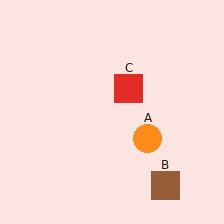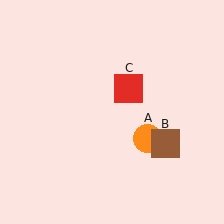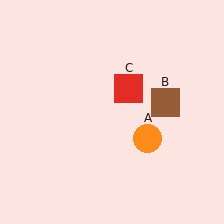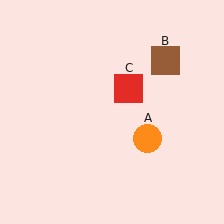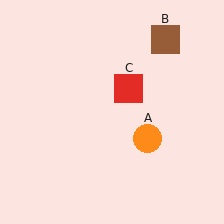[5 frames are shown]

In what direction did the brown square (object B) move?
The brown square (object B) moved up.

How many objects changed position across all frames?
1 object changed position: brown square (object B).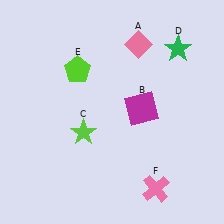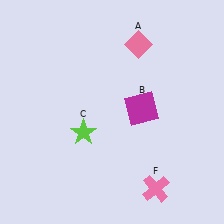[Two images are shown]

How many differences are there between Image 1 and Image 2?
There are 2 differences between the two images.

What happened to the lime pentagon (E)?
The lime pentagon (E) was removed in Image 2. It was in the top-left area of Image 1.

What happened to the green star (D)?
The green star (D) was removed in Image 2. It was in the top-right area of Image 1.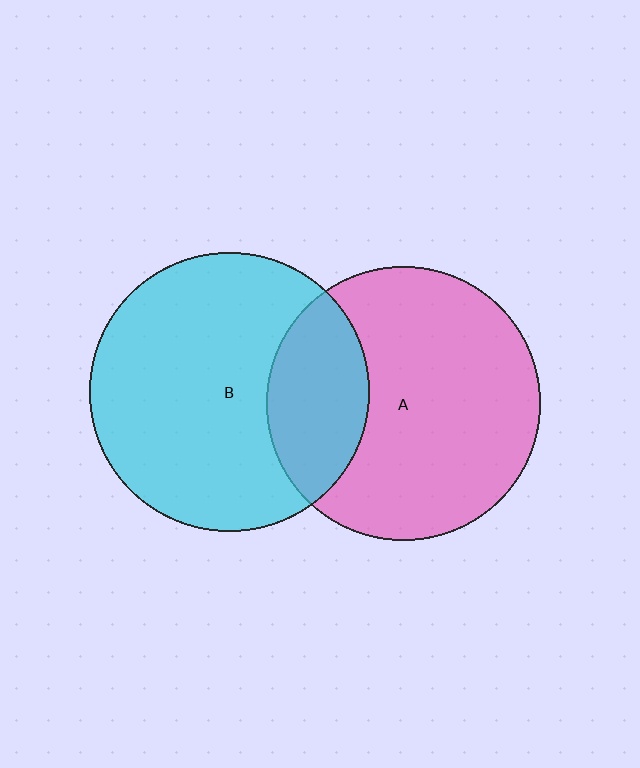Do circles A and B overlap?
Yes.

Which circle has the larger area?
Circle B (cyan).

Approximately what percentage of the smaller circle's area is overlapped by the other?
Approximately 25%.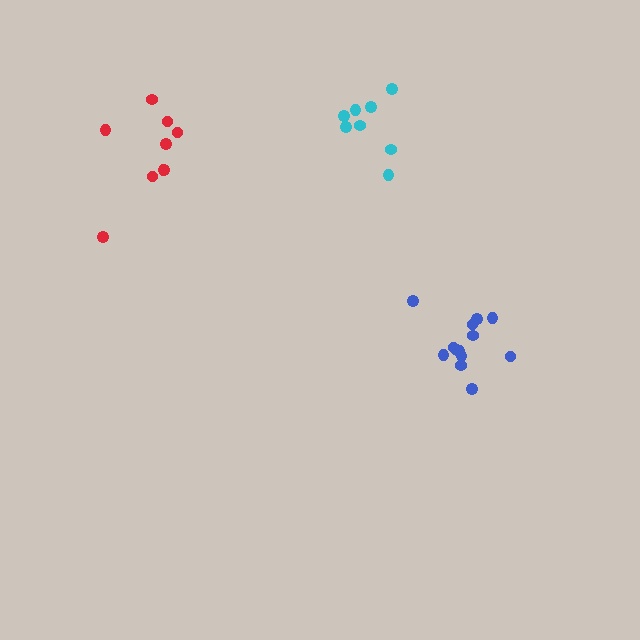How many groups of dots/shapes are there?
There are 3 groups.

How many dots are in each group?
Group 1: 13 dots, Group 2: 8 dots, Group 3: 9 dots (30 total).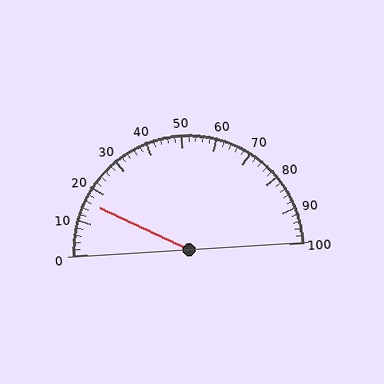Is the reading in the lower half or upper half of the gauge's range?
The reading is in the lower half of the range (0 to 100).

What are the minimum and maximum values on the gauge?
The gauge ranges from 0 to 100.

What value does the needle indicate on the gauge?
The needle indicates approximately 16.